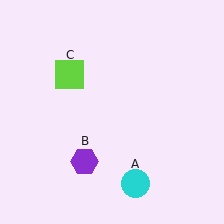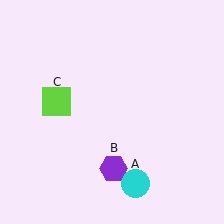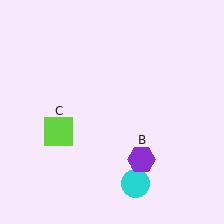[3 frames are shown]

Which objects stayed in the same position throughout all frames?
Cyan circle (object A) remained stationary.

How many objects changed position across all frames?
2 objects changed position: purple hexagon (object B), lime square (object C).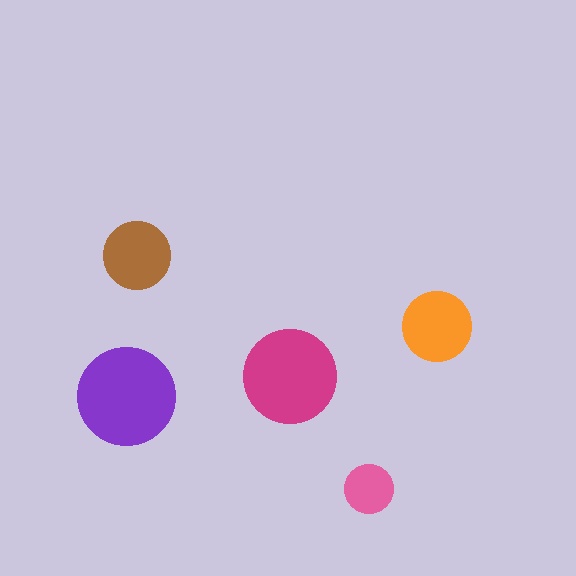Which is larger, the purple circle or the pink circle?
The purple one.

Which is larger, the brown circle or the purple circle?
The purple one.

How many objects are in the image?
There are 5 objects in the image.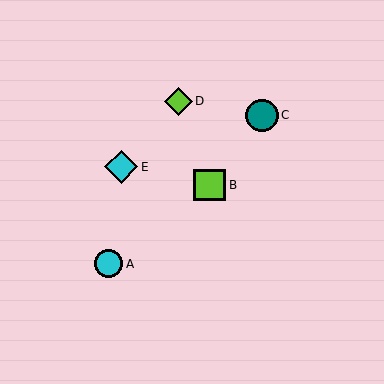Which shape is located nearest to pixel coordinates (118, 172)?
The cyan diamond (labeled E) at (121, 167) is nearest to that location.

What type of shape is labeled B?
Shape B is a lime square.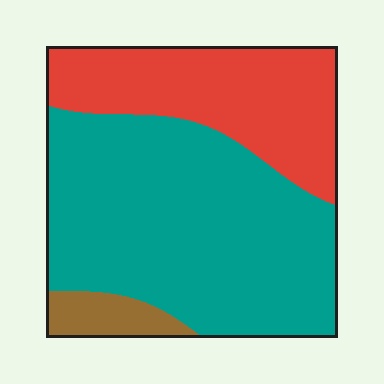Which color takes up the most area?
Teal, at roughly 60%.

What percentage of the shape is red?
Red takes up about one third (1/3) of the shape.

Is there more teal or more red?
Teal.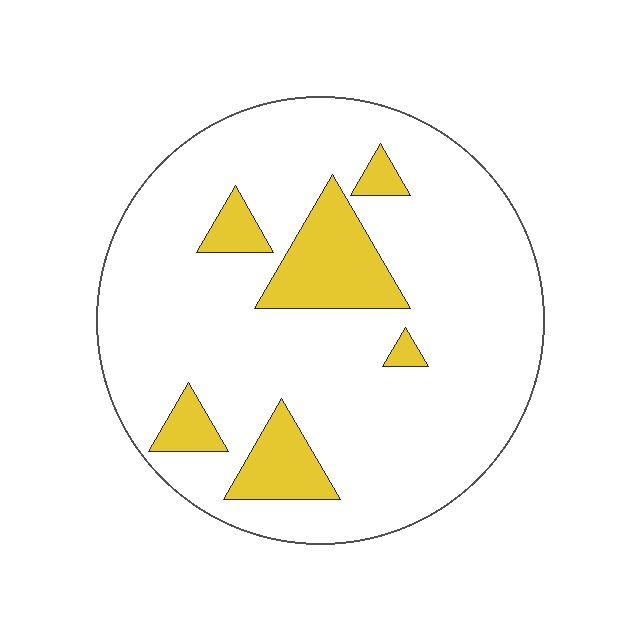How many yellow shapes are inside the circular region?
6.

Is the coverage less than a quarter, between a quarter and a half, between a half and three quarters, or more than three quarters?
Less than a quarter.